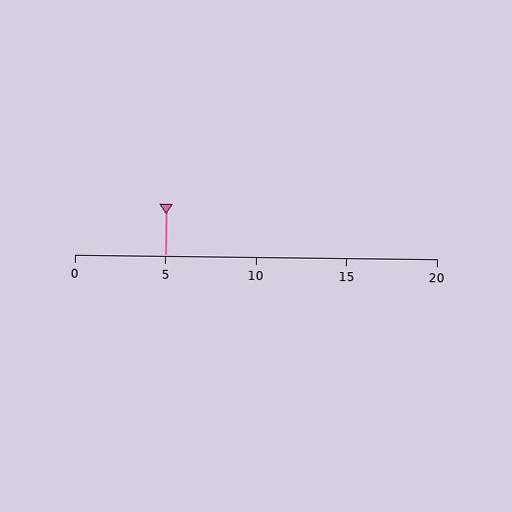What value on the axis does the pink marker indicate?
The marker indicates approximately 5.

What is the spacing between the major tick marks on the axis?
The major ticks are spaced 5 apart.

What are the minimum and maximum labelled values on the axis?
The axis runs from 0 to 20.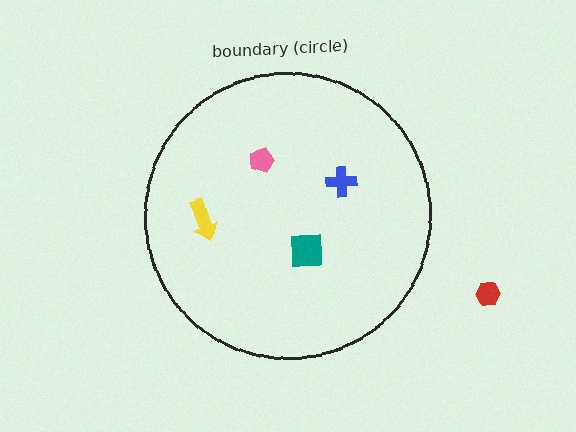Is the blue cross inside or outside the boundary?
Inside.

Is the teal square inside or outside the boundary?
Inside.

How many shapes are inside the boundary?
4 inside, 1 outside.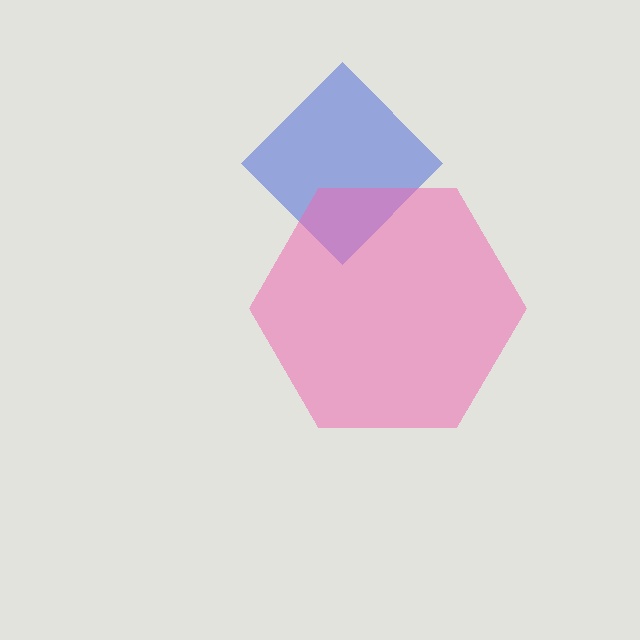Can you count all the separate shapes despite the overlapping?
Yes, there are 2 separate shapes.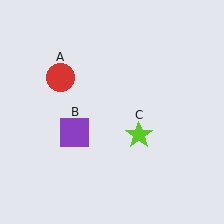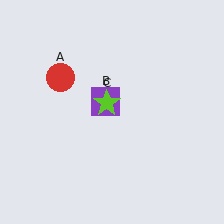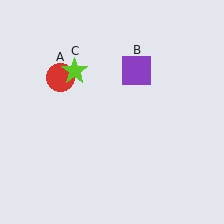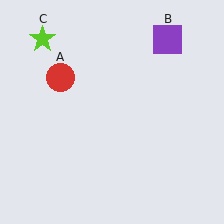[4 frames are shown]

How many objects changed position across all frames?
2 objects changed position: purple square (object B), lime star (object C).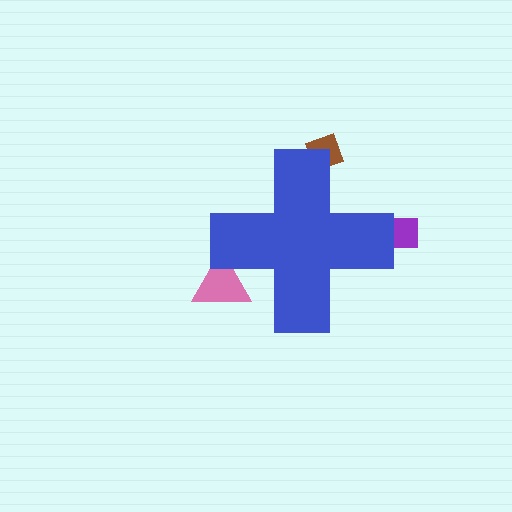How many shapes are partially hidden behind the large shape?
3 shapes are partially hidden.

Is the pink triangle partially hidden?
Yes, the pink triangle is partially hidden behind the blue cross.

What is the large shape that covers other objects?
A blue cross.